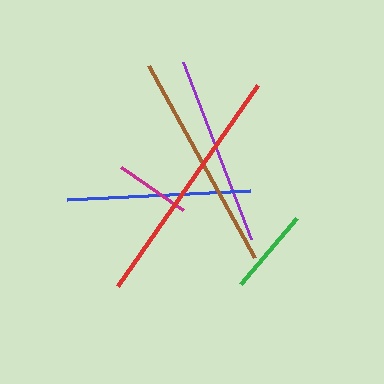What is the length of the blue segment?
The blue segment is approximately 183 pixels long.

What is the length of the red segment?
The red segment is approximately 245 pixels long.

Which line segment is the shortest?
The magenta line is the shortest at approximately 76 pixels.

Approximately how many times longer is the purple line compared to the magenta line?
The purple line is approximately 2.5 times the length of the magenta line.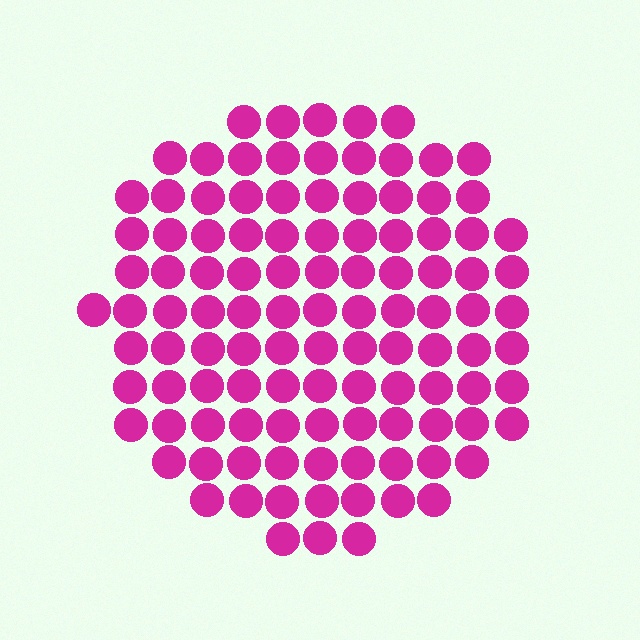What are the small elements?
The small elements are circles.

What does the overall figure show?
The overall figure shows a circle.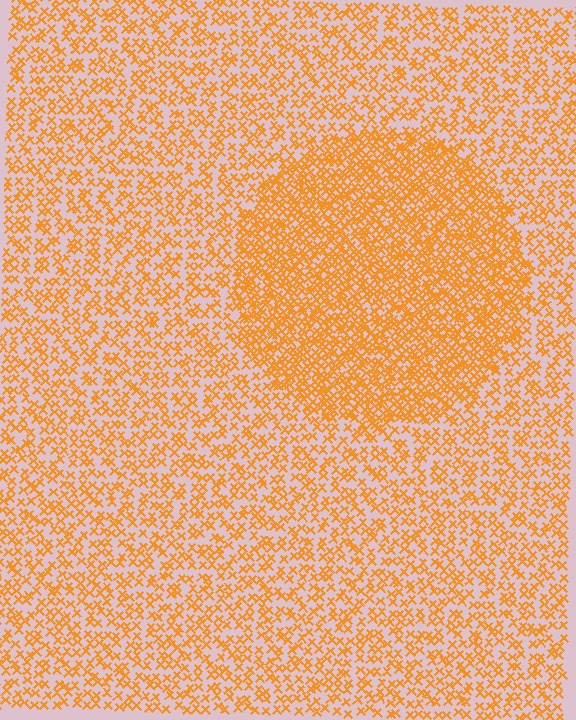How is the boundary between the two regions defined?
The boundary is defined by a change in element density (approximately 1.9x ratio). All elements are the same color, size, and shape.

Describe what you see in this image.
The image contains small orange elements arranged at two different densities. A circle-shaped region is visible where the elements are more densely packed than the surrounding area.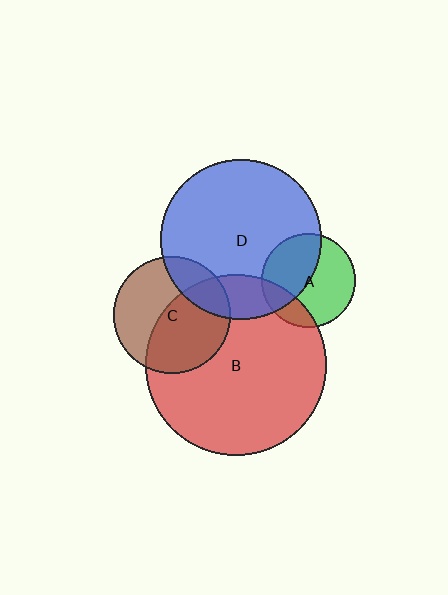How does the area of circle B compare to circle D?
Approximately 1.3 times.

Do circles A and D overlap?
Yes.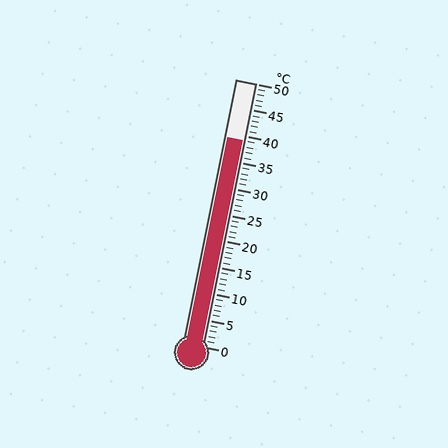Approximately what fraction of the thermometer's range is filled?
The thermometer is filled to approximately 80% of its range.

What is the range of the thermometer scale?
The thermometer scale ranges from 0°C to 50°C.